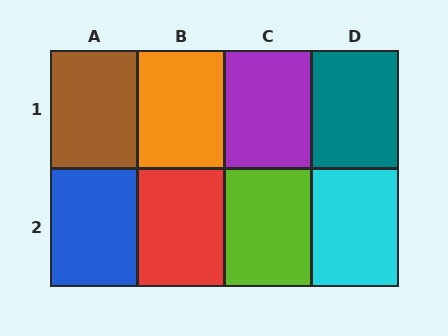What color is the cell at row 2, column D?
Cyan.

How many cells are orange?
1 cell is orange.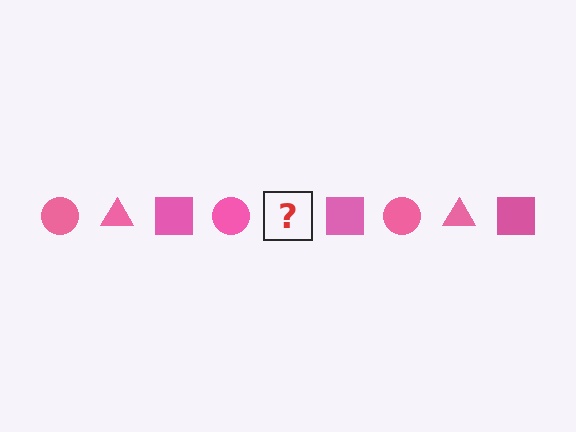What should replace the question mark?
The question mark should be replaced with a pink triangle.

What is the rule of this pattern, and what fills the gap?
The rule is that the pattern cycles through circle, triangle, square shapes in pink. The gap should be filled with a pink triangle.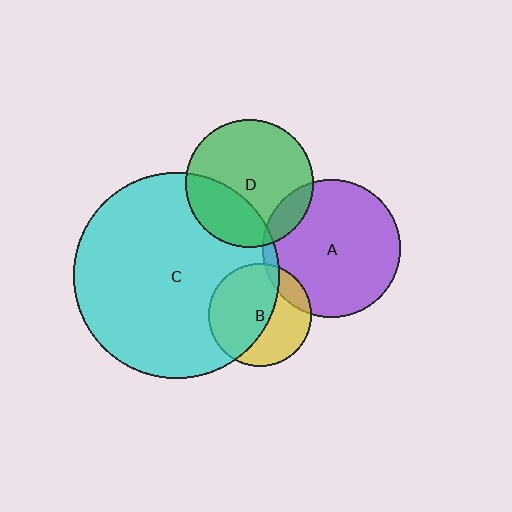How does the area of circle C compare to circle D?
Approximately 2.6 times.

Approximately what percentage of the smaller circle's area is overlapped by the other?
Approximately 10%.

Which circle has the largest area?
Circle C (cyan).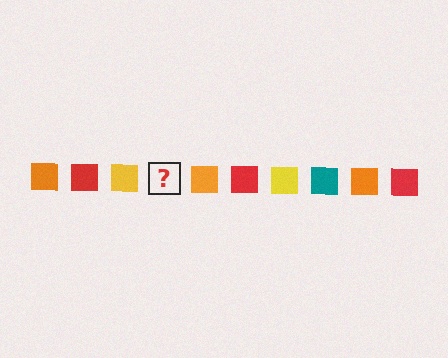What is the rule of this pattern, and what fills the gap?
The rule is that the pattern cycles through orange, red, yellow, teal squares. The gap should be filled with a teal square.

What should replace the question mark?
The question mark should be replaced with a teal square.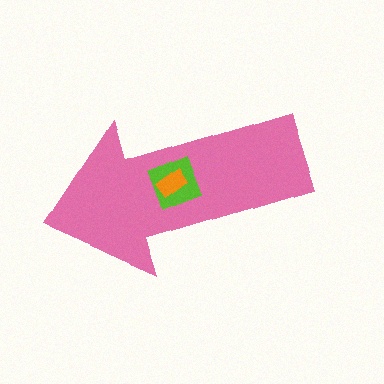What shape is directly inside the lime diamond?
The orange rectangle.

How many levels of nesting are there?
3.